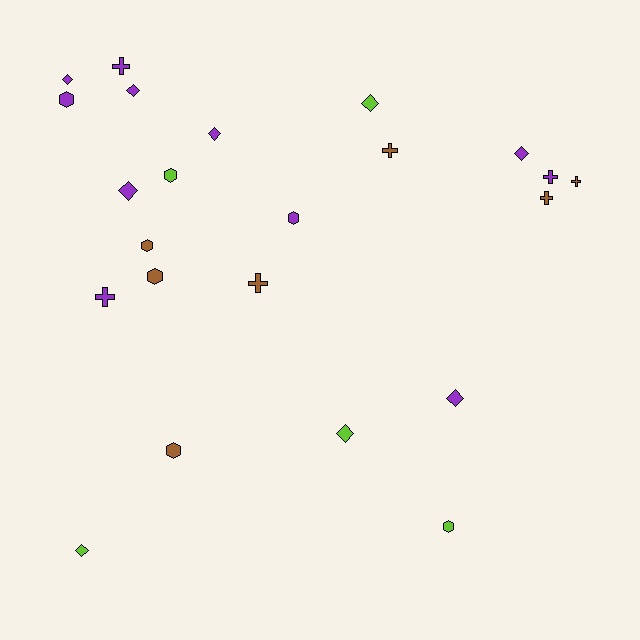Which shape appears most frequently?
Diamond, with 9 objects.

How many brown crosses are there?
There are 4 brown crosses.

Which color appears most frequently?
Purple, with 11 objects.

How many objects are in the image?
There are 23 objects.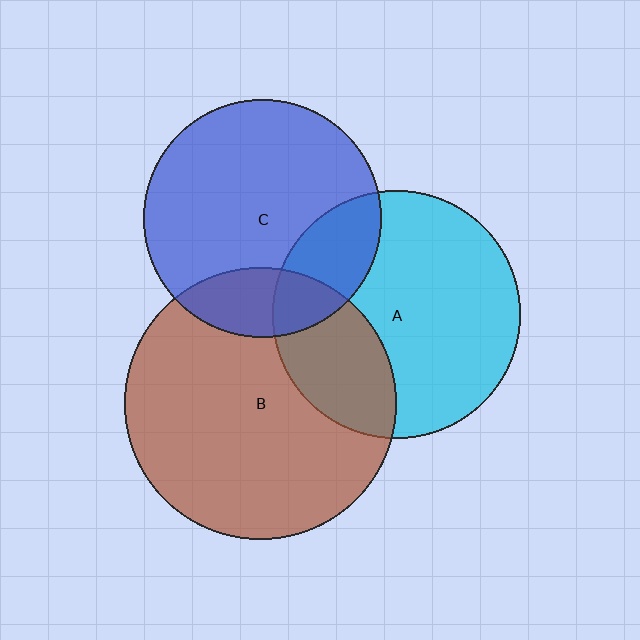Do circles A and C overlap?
Yes.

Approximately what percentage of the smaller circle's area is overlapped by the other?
Approximately 20%.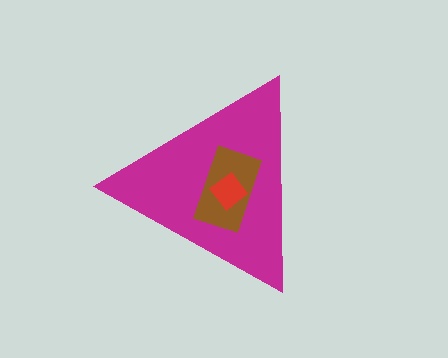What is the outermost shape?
The magenta triangle.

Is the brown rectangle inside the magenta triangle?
Yes.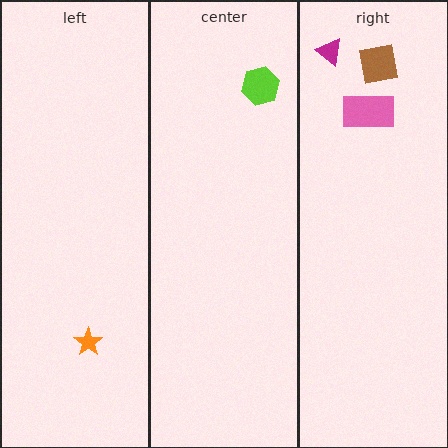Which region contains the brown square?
The right region.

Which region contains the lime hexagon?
The center region.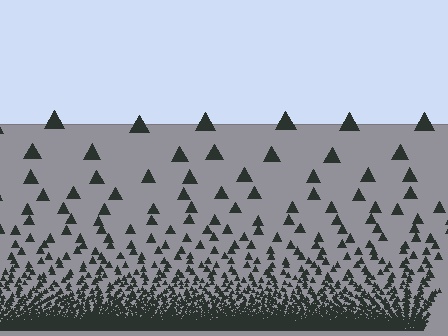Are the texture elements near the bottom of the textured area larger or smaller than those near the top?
Smaller. The gradient is inverted — elements near the bottom are smaller and denser.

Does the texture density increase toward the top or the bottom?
Density increases toward the bottom.